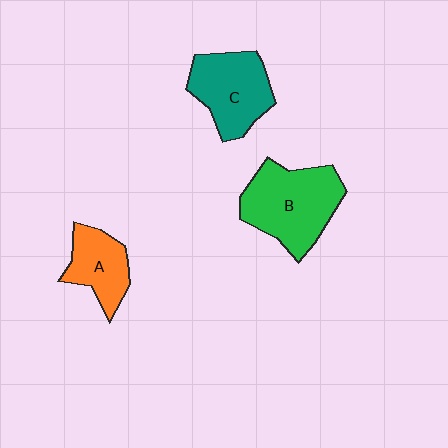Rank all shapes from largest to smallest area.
From largest to smallest: B (green), C (teal), A (orange).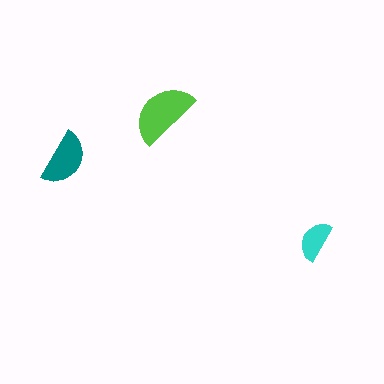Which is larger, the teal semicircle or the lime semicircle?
The lime one.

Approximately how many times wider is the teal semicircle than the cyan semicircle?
About 1.5 times wider.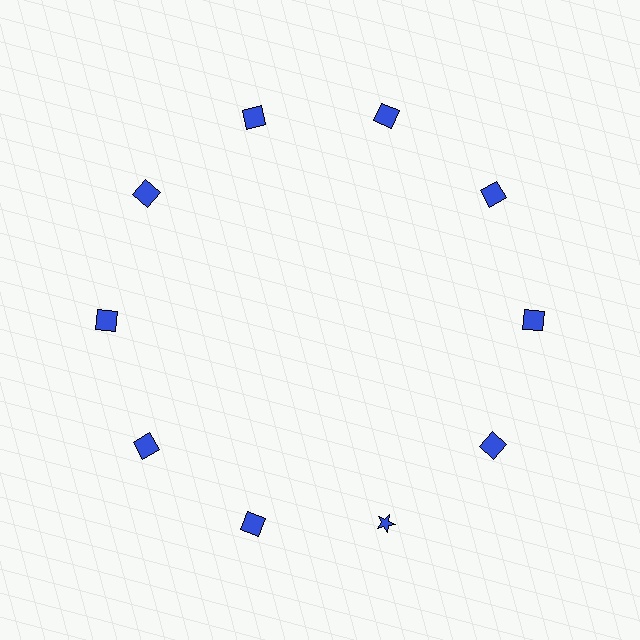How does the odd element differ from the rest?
It has a different shape: star instead of square.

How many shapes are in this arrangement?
There are 10 shapes arranged in a ring pattern.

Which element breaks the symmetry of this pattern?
The blue star at roughly the 5 o'clock position breaks the symmetry. All other shapes are blue squares.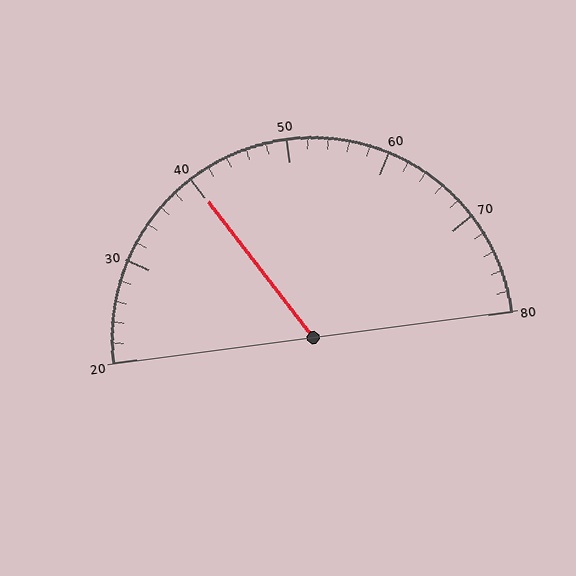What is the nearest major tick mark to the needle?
The nearest major tick mark is 40.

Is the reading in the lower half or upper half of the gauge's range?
The reading is in the lower half of the range (20 to 80).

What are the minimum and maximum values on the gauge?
The gauge ranges from 20 to 80.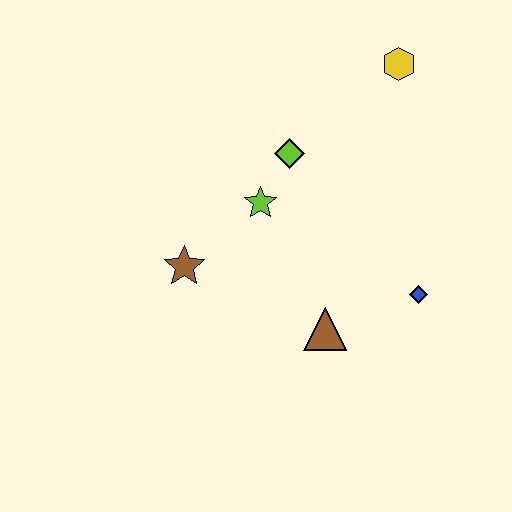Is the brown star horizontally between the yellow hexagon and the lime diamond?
No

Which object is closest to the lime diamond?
The lime star is closest to the lime diamond.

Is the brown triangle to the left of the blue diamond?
Yes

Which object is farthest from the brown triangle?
The yellow hexagon is farthest from the brown triangle.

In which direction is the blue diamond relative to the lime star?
The blue diamond is to the right of the lime star.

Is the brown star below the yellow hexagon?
Yes